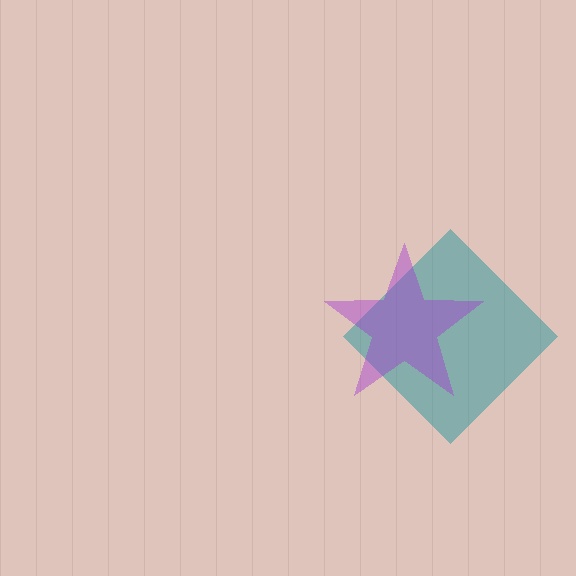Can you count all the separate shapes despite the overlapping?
Yes, there are 2 separate shapes.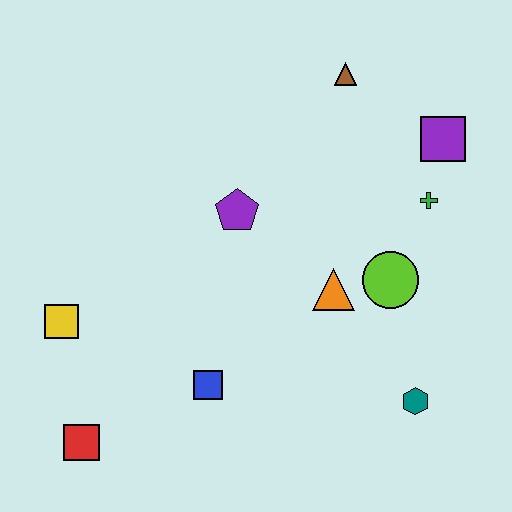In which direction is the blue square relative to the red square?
The blue square is to the right of the red square.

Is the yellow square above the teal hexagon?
Yes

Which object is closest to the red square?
The yellow square is closest to the red square.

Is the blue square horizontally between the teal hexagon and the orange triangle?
No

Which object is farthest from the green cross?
The red square is farthest from the green cross.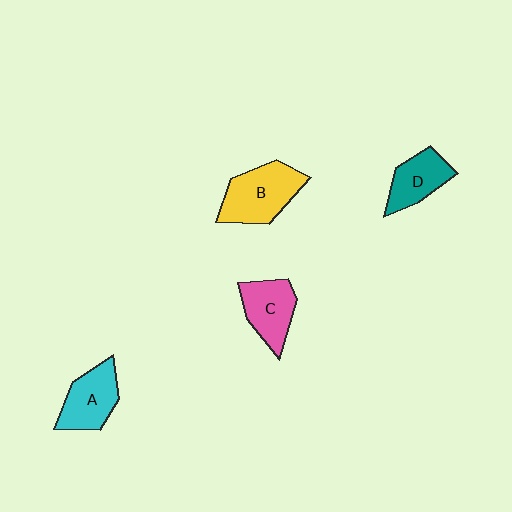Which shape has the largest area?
Shape B (yellow).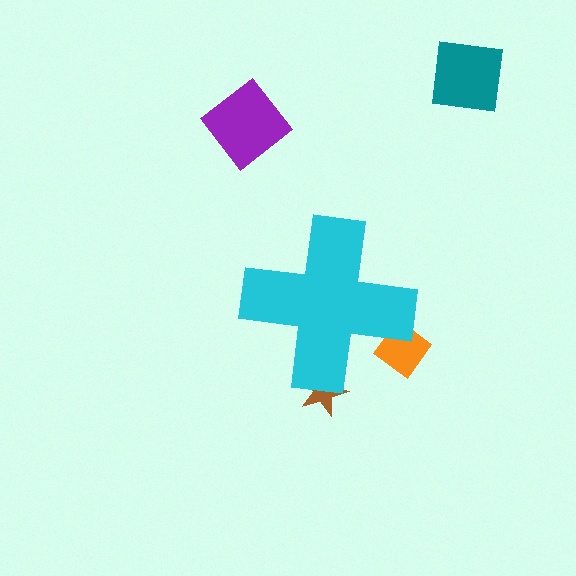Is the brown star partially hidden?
Yes, the brown star is partially hidden behind the cyan cross.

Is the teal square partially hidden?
No, the teal square is fully visible.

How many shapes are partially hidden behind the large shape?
2 shapes are partially hidden.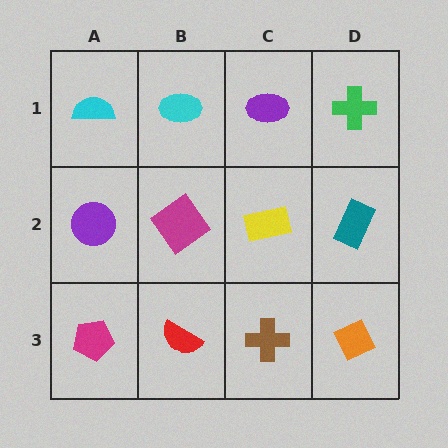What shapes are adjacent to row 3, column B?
A magenta diamond (row 2, column B), a magenta pentagon (row 3, column A), a brown cross (row 3, column C).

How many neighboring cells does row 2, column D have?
3.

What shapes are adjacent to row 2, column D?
A green cross (row 1, column D), an orange diamond (row 3, column D), a yellow rectangle (row 2, column C).